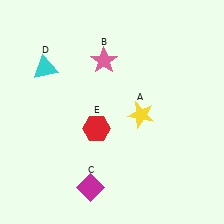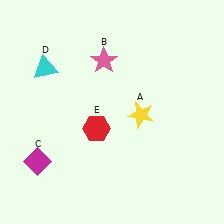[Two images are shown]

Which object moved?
The magenta diamond (C) moved left.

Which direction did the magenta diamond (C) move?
The magenta diamond (C) moved left.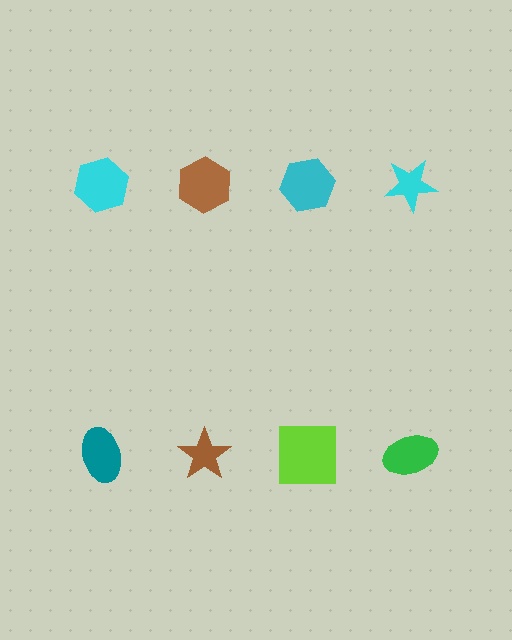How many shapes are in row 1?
4 shapes.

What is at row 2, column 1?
A teal ellipse.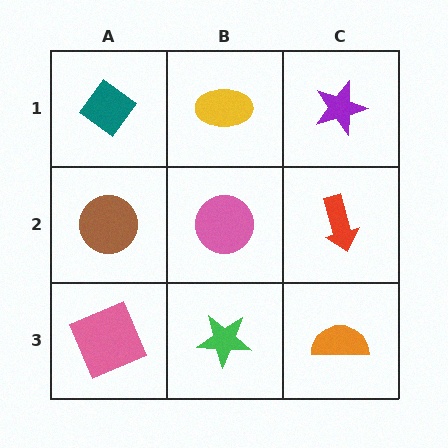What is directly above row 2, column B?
A yellow ellipse.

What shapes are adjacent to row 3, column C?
A red arrow (row 2, column C), a green star (row 3, column B).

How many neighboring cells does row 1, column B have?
3.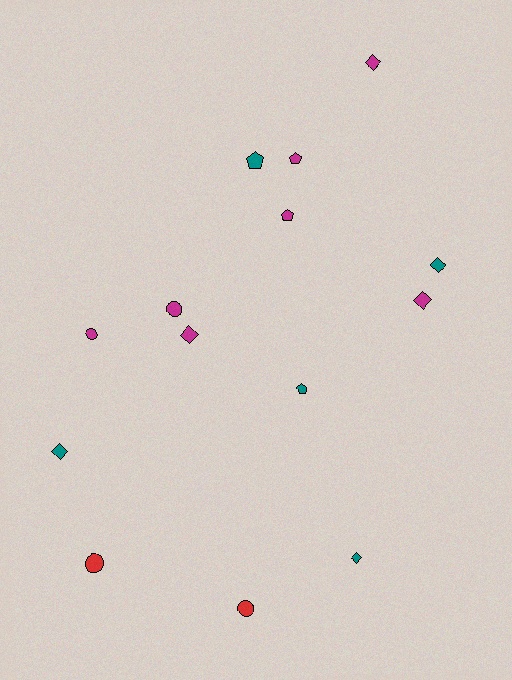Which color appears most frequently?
Magenta, with 7 objects.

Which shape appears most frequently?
Diamond, with 6 objects.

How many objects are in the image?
There are 14 objects.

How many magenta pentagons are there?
There are 2 magenta pentagons.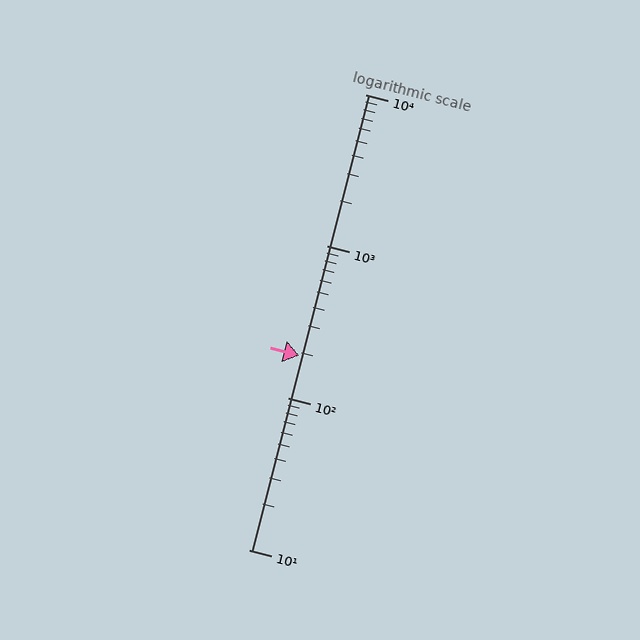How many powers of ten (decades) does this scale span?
The scale spans 3 decades, from 10 to 10000.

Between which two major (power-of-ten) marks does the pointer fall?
The pointer is between 100 and 1000.